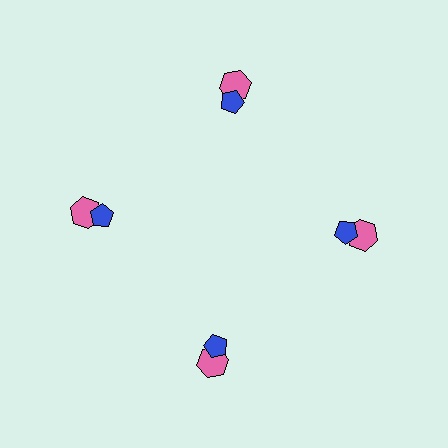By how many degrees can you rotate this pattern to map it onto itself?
The pattern maps onto itself every 90 degrees of rotation.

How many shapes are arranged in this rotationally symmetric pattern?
There are 8 shapes, arranged in 4 groups of 2.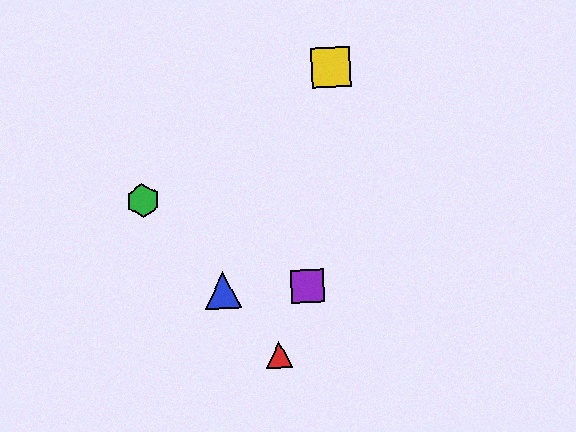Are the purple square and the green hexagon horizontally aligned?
No, the purple square is at y≈286 and the green hexagon is at y≈201.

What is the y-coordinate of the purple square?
The purple square is at y≈286.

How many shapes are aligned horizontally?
2 shapes (the blue triangle, the purple square) are aligned horizontally.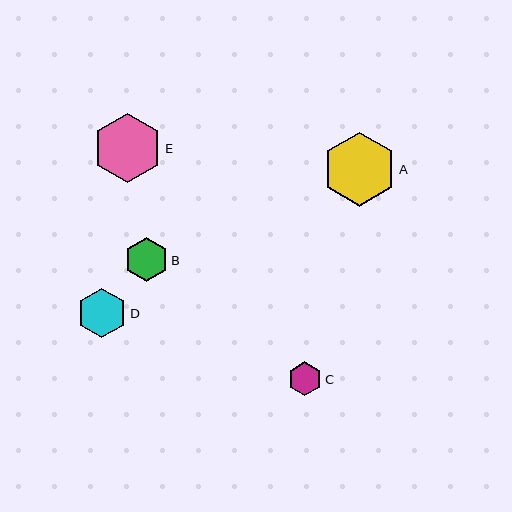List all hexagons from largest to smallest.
From largest to smallest: A, E, D, B, C.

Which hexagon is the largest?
Hexagon A is the largest with a size of approximately 74 pixels.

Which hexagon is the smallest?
Hexagon C is the smallest with a size of approximately 34 pixels.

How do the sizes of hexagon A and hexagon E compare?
Hexagon A and hexagon E are approximately the same size.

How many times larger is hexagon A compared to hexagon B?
Hexagon A is approximately 1.7 times the size of hexagon B.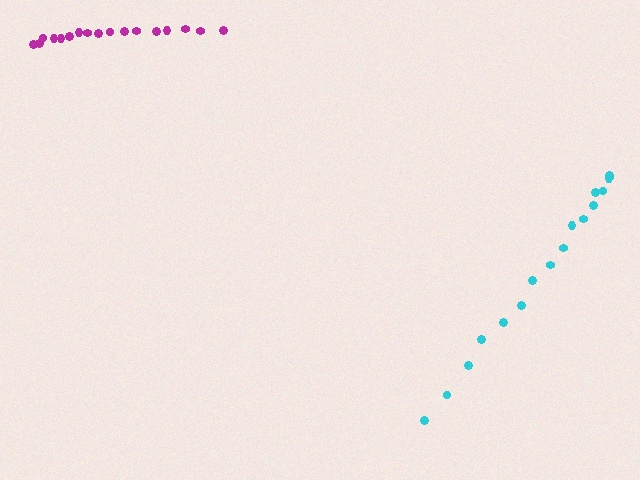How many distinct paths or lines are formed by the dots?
There are 2 distinct paths.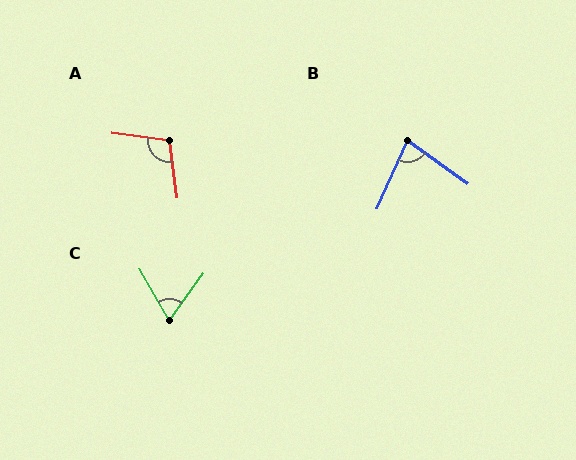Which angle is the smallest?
C, at approximately 66 degrees.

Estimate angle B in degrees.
Approximately 78 degrees.